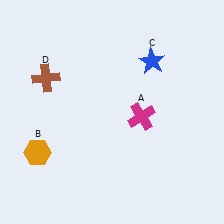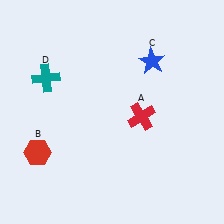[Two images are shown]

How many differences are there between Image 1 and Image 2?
There are 3 differences between the two images.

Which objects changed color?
A changed from magenta to red. B changed from orange to red. D changed from brown to teal.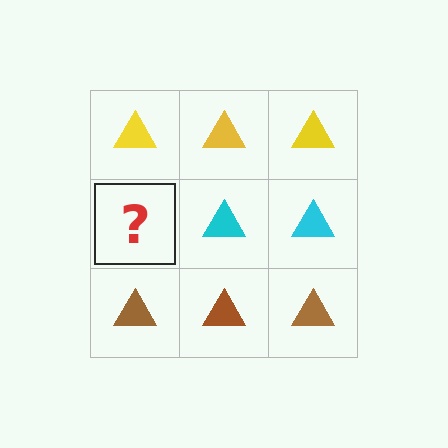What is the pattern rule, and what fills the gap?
The rule is that each row has a consistent color. The gap should be filled with a cyan triangle.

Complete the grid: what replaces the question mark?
The question mark should be replaced with a cyan triangle.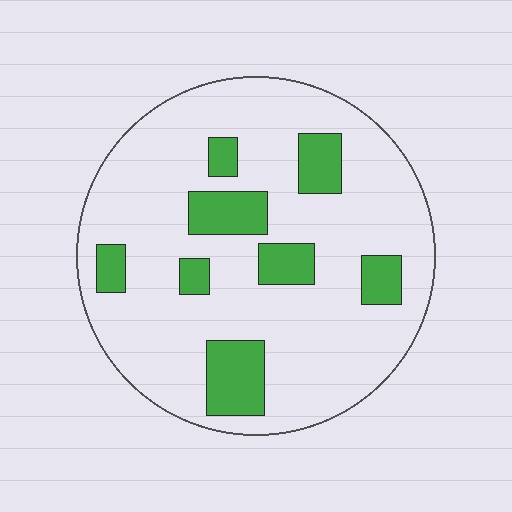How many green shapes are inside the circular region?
8.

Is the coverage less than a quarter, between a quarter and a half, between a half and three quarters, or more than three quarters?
Less than a quarter.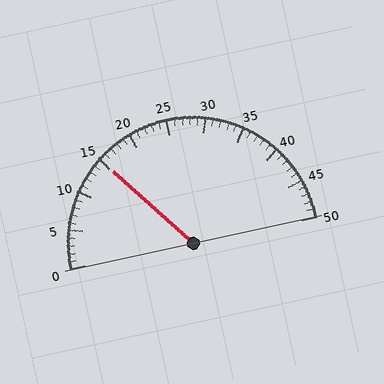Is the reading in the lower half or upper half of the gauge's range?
The reading is in the lower half of the range (0 to 50).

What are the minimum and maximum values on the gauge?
The gauge ranges from 0 to 50.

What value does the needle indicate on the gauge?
The needle indicates approximately 15.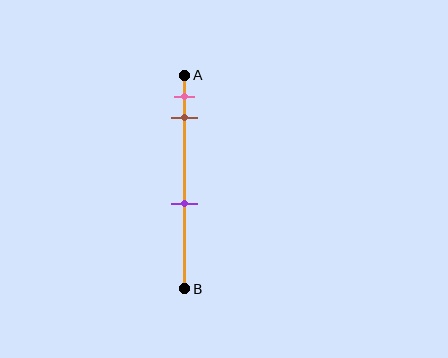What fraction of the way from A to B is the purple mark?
The purple mark is approximately 60% (0.6) of the way from A to B.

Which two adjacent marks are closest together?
The pink and brown marks are the closest adjacent pair.